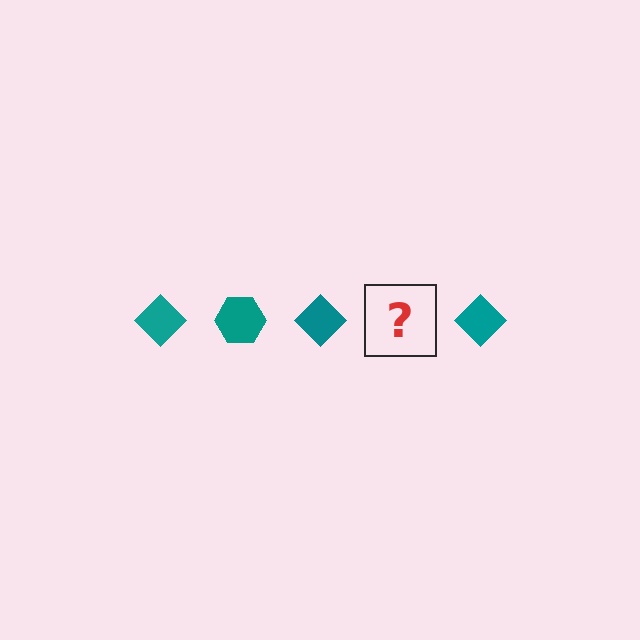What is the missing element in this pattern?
The missing element is a teal hexagon.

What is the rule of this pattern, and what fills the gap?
The rule is that the pattern cycles through diamond, hexagon shapes in teal. The gap should be filled with a teal hexagon.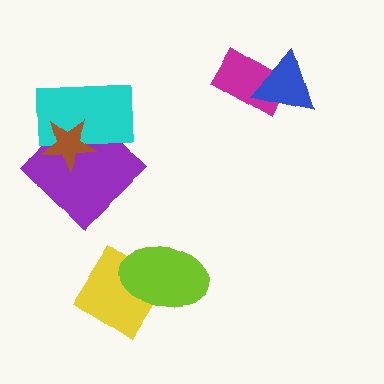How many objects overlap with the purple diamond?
2 objects overlap with the purple diamond.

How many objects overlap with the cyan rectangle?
2 objects overlap with the cyan rectangle.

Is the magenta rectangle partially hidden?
Yes, it is partially covered by another shape.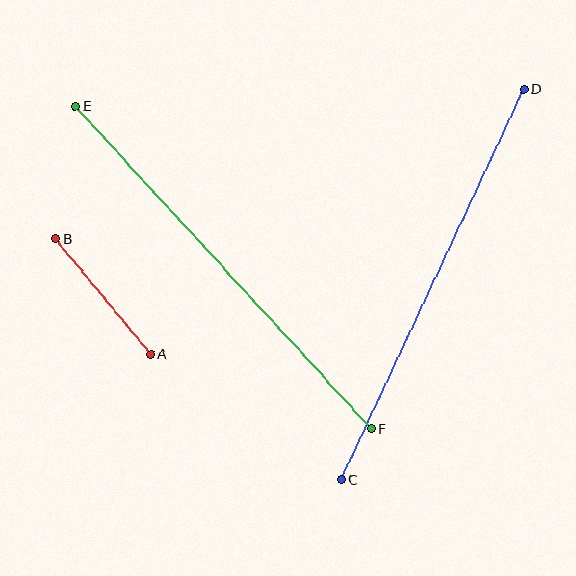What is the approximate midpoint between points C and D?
The midpoint is at approximately (433, 284) pixels.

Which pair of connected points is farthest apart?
Points E and F are farthest apart.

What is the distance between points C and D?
The distance is approximately 431 pixels.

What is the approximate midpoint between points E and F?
The midpoint is at approximately (223, 267) pixels.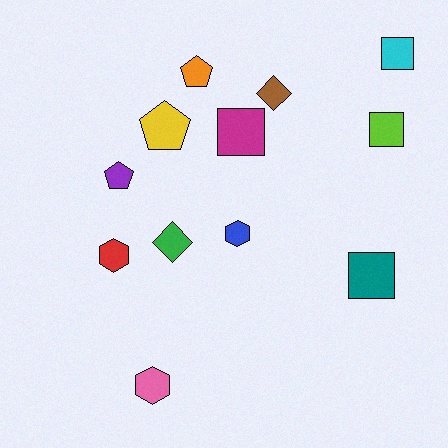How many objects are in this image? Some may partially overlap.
There are 12 objects.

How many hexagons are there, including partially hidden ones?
There are 3 hexagons.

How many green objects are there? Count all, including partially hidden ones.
There is 1 green object.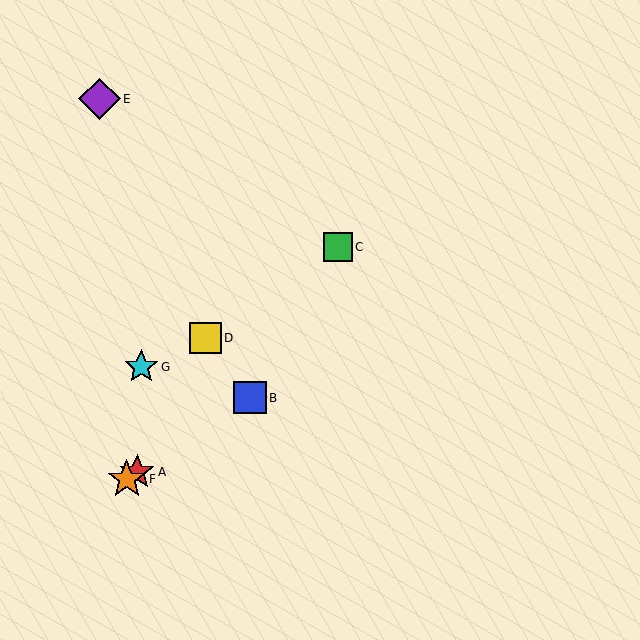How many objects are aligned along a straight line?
3 objects (A, B, F) are aligned along a straight line.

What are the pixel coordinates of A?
Object A is at (137, 472).